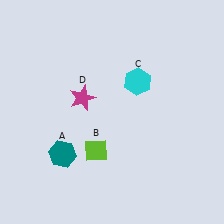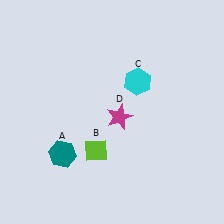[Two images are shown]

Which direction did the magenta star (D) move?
The magenta star (D) moved right.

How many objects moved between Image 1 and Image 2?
1 object moved between the two images.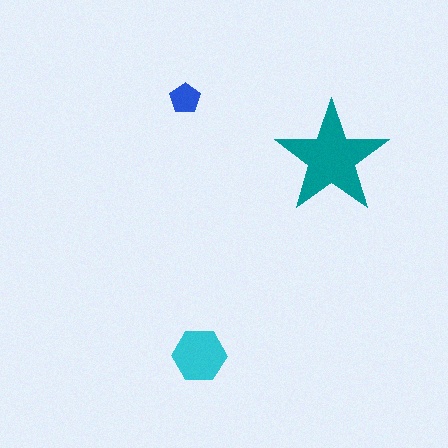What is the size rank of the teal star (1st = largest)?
1st.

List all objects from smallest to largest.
The blue pentagon, the cyan hexagon, the teal star.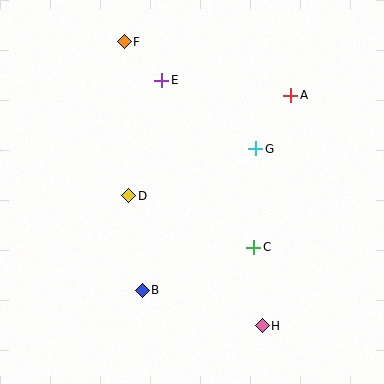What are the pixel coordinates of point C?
Point C is at (253, 247).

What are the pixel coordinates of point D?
Point D is at (129, 196).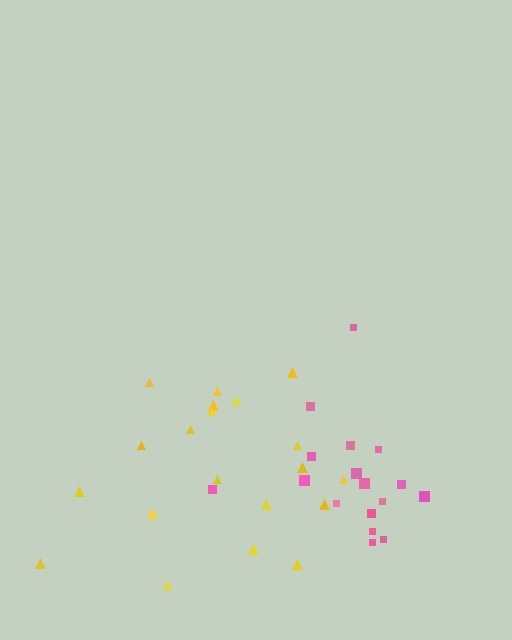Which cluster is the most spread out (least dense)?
Yellow.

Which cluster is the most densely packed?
Pink.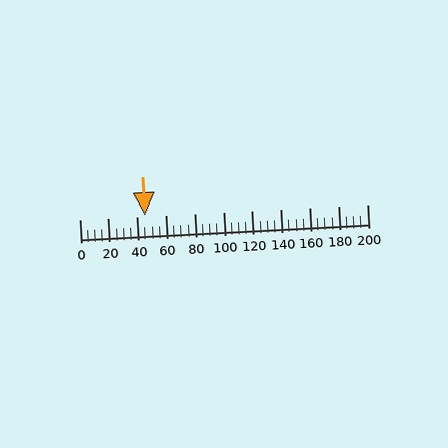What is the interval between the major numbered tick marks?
The major tick marks are spaced 20 units apart.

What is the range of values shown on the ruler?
The ruler shows values from 0 to 200.